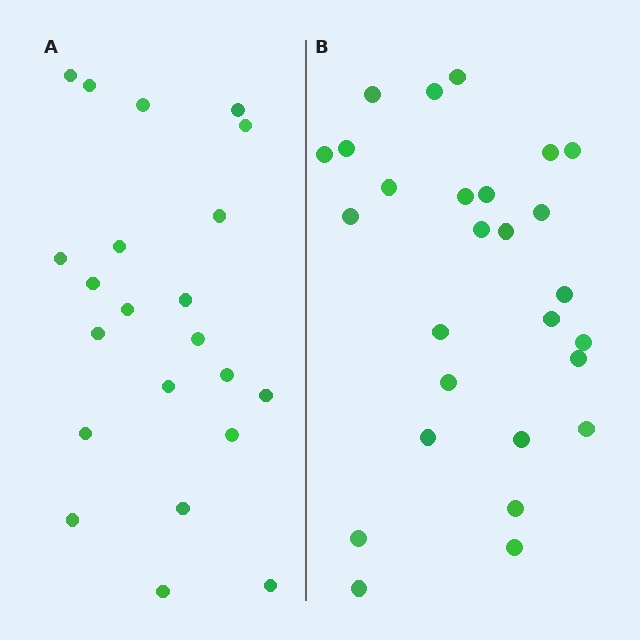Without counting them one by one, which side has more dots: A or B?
Region B (the right region) has more dots.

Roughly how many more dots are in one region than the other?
Region B has about 5 more dots than region A.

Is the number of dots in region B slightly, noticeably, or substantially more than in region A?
Region B has only slightly more — the two regions are fairly close. The ratio is roughly 1.2 to 1.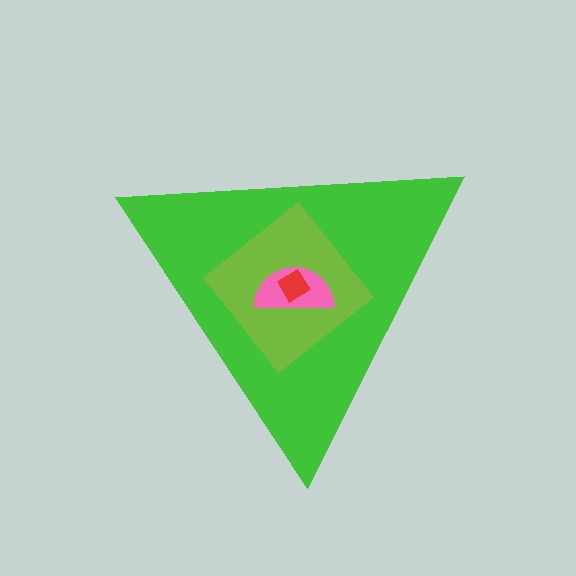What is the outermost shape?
The green triangle.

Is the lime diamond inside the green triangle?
Yes.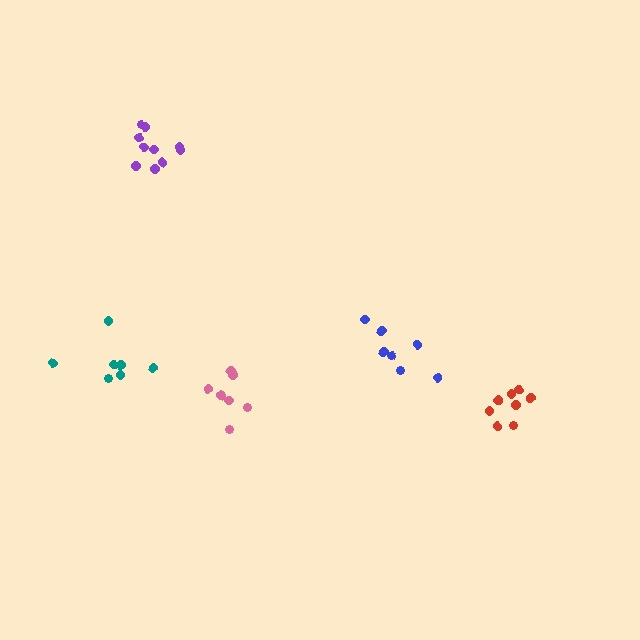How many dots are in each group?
Group 1: 7 dots, Group 2: 7 dots, Group 3: 8 dots, Group 4: 7 dots, Group 5: 10 dots (39 total).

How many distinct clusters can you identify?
There are 5 distinct clusters.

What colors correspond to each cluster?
The clusters are colored: blue, teal, red, pink, purple.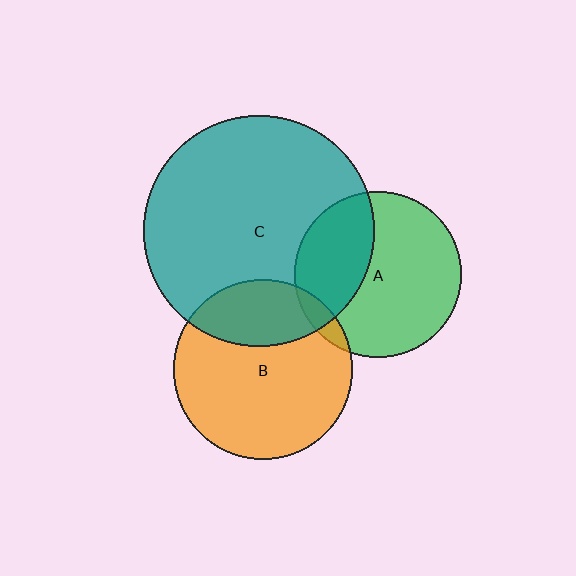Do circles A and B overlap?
Yes.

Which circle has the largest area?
Circle C (teal).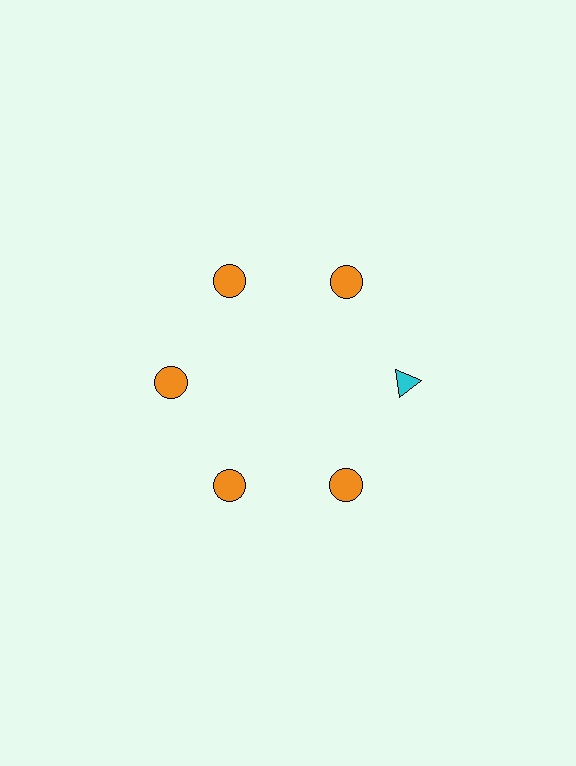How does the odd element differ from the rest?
It differs in both color (cyan instead of orange) and shape (triangle instead of circle).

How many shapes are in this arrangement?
There are 6 shapes arranged in a ring pattern.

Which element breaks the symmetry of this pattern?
The cyan triangle at roughly the 3 o'clock position breaks the symmetry. All other shapes are orange circles.